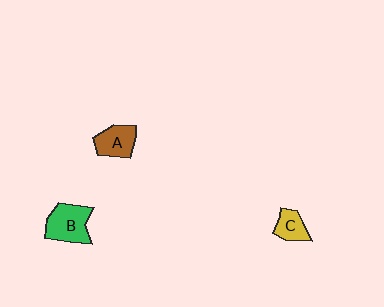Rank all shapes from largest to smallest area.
From largest to smallest: B (green), A (brown), C (yellow).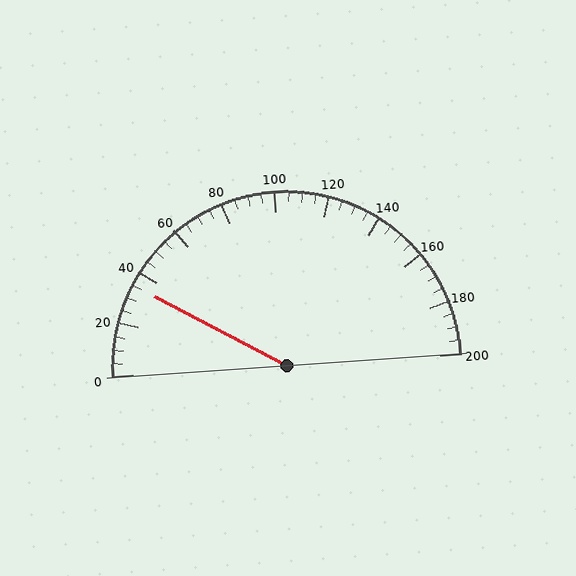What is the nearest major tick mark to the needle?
The nearest major tick mark is 40.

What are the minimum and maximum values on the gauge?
The gauge ranges from 0 to 200.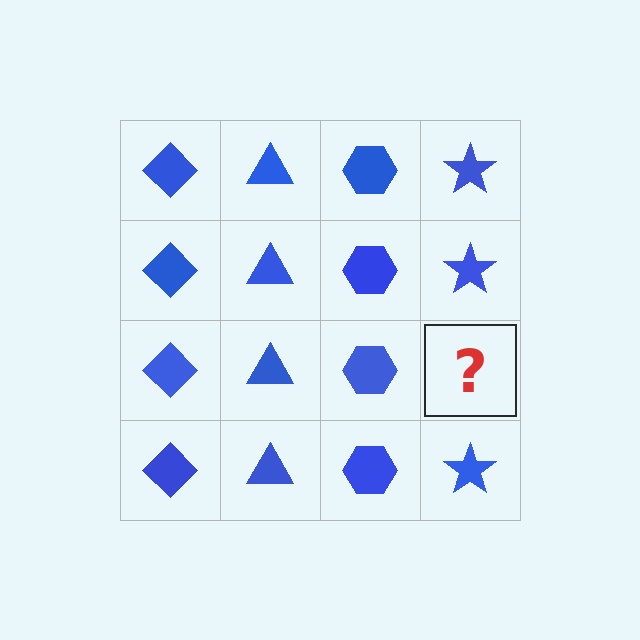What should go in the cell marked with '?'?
The missing cell should contain a blue star.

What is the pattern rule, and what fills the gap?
The rule is that each column has a consistent shape. The gap should be filled with a blue star.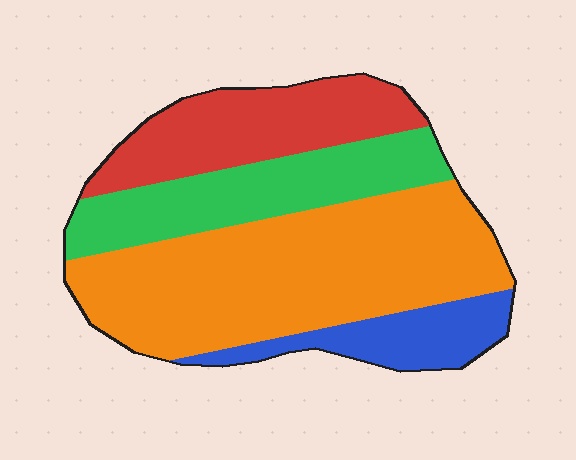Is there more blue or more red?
Red.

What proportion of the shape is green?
Green takes up about one fifth (1/5) of the shape.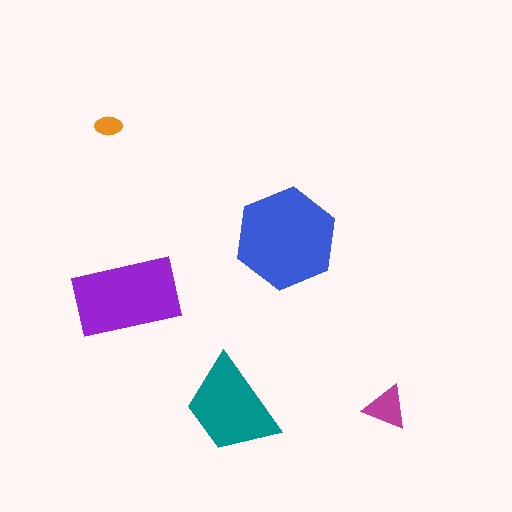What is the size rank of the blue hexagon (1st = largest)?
1st.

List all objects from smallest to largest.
The orange ellipse, the magenta triangle, the teal trapezoid, the purple rectangle, the blue hexagon.